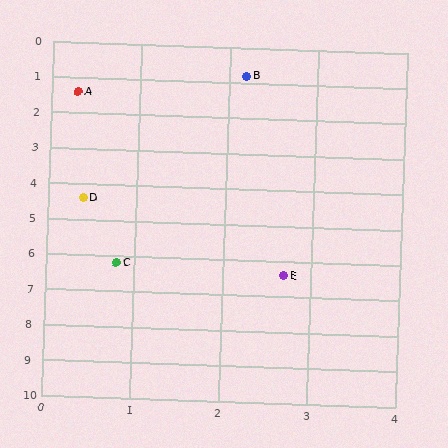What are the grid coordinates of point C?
Point C is at approximately (0.8, 6.2).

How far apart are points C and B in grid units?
Points C and B are about 5.6 grid units apart.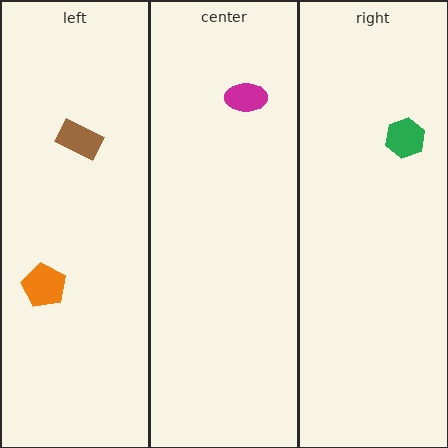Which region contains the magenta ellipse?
The center region.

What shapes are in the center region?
The magenta ellipse.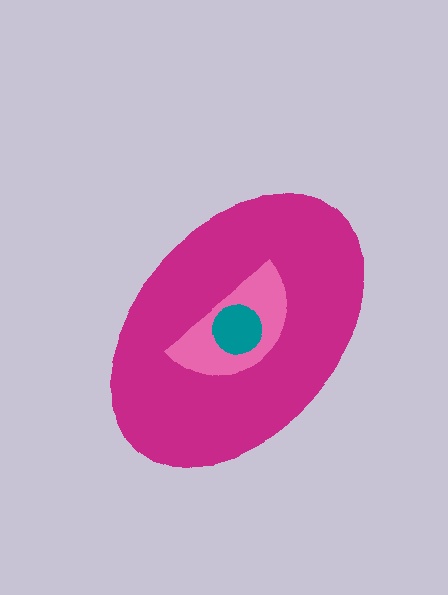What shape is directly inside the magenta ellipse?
The pink semicircle.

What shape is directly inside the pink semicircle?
The teal circle.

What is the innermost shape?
The teal circle.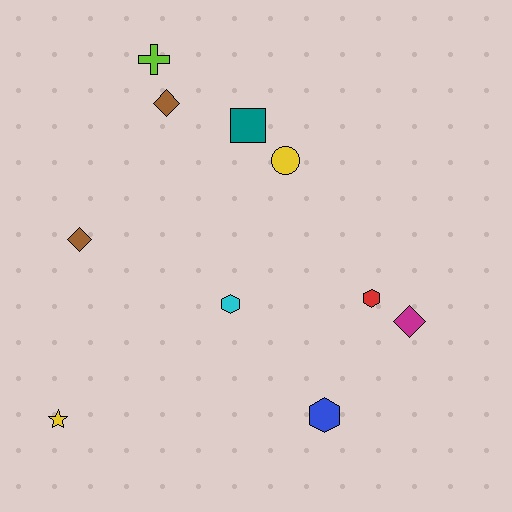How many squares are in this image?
There is 1 square.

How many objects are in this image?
There are 10 objects.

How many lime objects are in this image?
There is 1 lime object.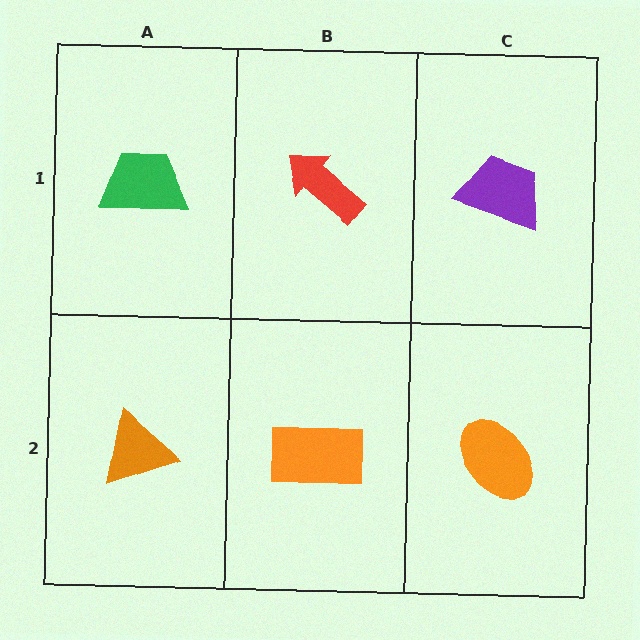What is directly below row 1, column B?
An orange rectangle.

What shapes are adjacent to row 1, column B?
An orange rectangle (row 2, column B), a green trapezoid (row 1, column A), a purple trapezoid (row 1, column C).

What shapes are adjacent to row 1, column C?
An orange ellipse (row 2, column C), a red arrow (row 1, column B).